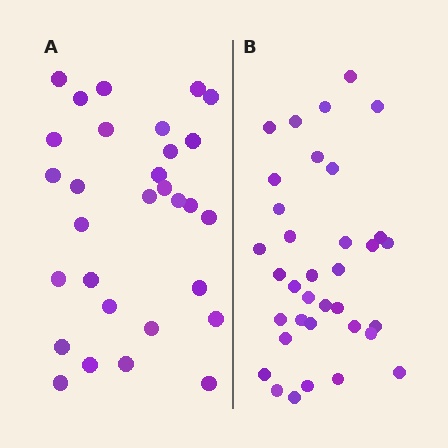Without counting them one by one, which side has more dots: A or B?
Region B (the right region) has more dots.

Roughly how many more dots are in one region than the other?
Region B has about 5 more dots than region A.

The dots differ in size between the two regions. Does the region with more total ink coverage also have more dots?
No. Region A has more total ink coverage because its dots are larger, but region B actually contains more individual dots. Total area can be misleading — the number of items is what matters here.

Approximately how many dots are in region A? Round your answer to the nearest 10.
About 30 dots.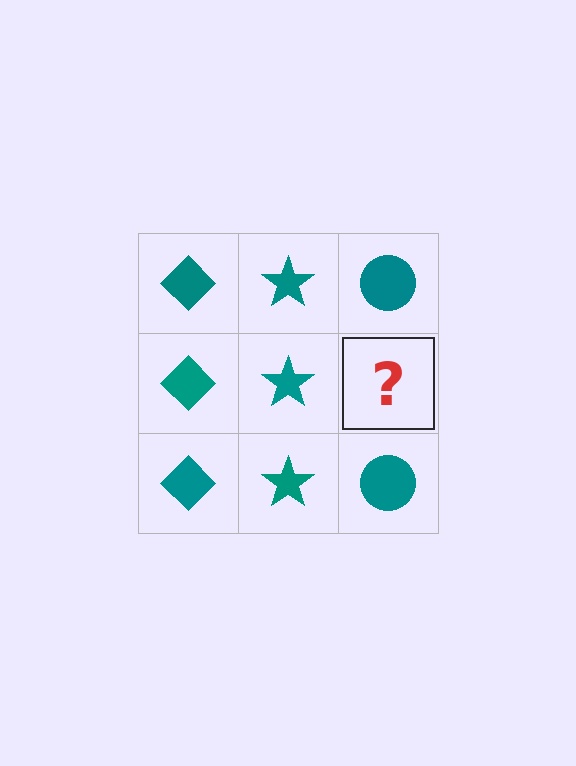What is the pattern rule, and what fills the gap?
The rule is that each column has a consistent shape. The gap should be filled with a teal circle.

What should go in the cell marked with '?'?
The missing cell should contain a teal circle.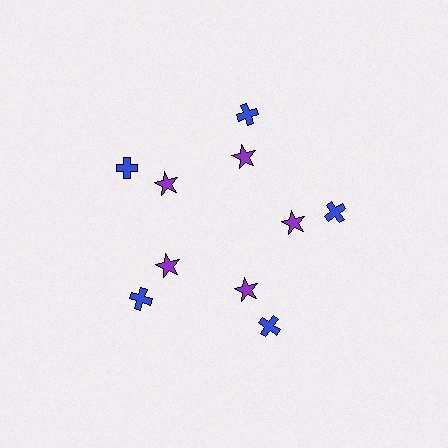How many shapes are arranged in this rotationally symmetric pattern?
There are 10 shapes, arranged in 5 groups of 2.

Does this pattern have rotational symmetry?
Yes, this pattern has 5-fold rotational symmetry. It looks the same after rotating 72 degrees around the center.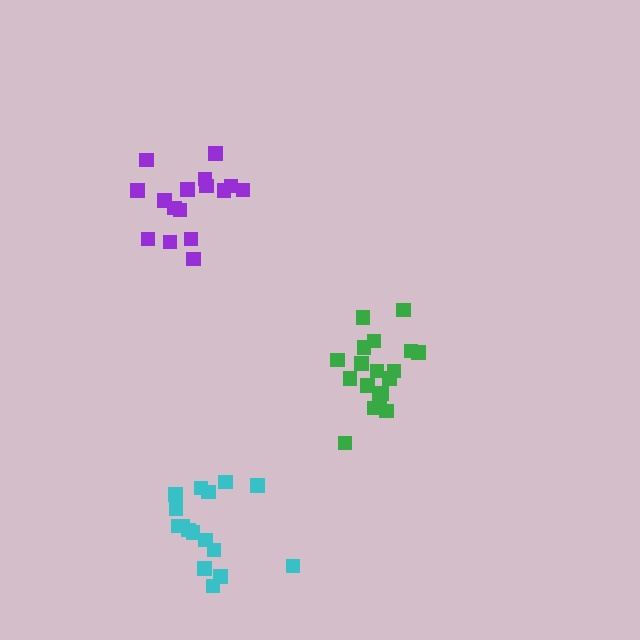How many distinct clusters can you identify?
There are 3 distinct clusters.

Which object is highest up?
The purple cluster is topmost.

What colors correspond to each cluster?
The clusters are colored: green, purple, cyan.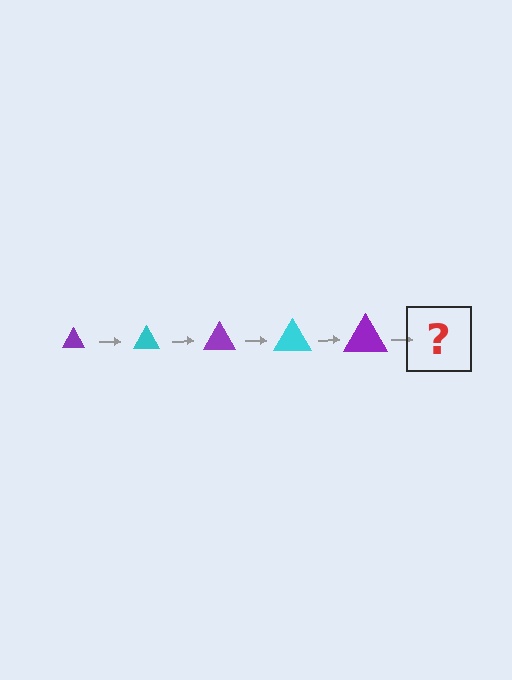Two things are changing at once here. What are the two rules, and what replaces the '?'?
The two rules are that the triangle grows larger each step and the color cycles through purple and cyan. The '?' should be a cyan triangle, larger than the previous one.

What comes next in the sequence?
The next element should be a cyan triangle, larger than the previous one.